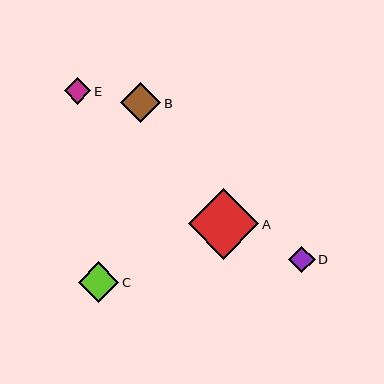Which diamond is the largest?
Diamond A is the largest with a size of approximately 70 pixels.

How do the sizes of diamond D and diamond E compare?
Diamond D and diamond E are approximately the same size.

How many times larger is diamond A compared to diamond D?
Diamond A is approximately 2.6 times the size of diamond D.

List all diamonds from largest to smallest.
From largest to smallest: A, B, C, D, E.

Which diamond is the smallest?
Diamond E is the smallest with a size of approximately 26 pixels.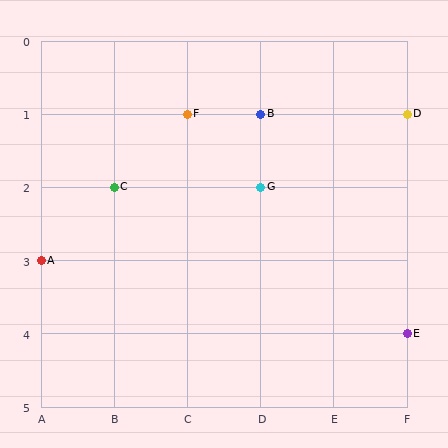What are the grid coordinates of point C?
Point C is at grid coordinates (B, 2).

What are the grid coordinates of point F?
Point F is at grid coordinates (C, 1).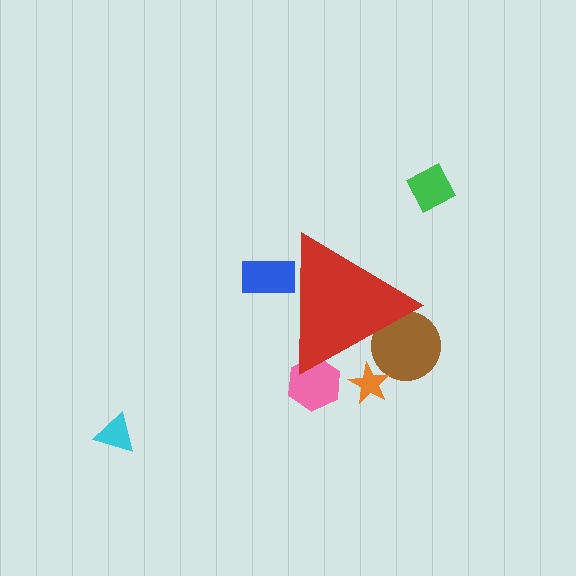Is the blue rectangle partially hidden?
Yes, the blue rectangle is partially hidden behind the red triangle.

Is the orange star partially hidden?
Yes, the orange star is partially hidden behind the red triangle.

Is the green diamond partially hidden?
No, the green diamond is fully visible.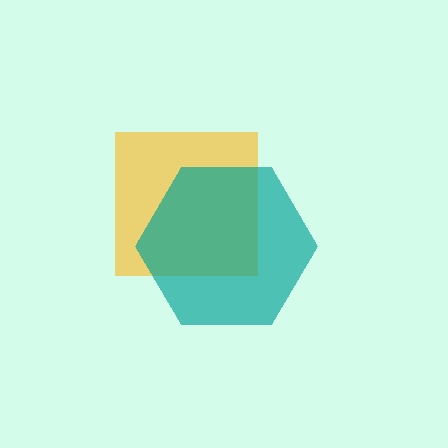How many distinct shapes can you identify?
There are 2 distinct shapes: a yellow square, a teal hexagon.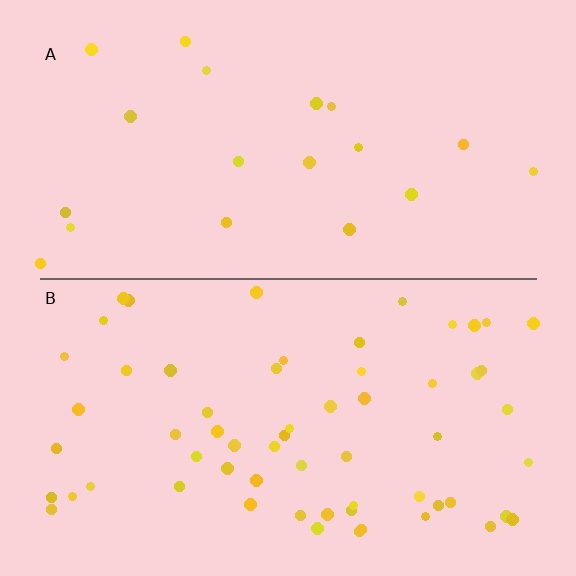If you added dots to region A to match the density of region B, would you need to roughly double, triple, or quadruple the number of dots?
Approximately triple.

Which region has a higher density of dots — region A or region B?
B (the bottom).